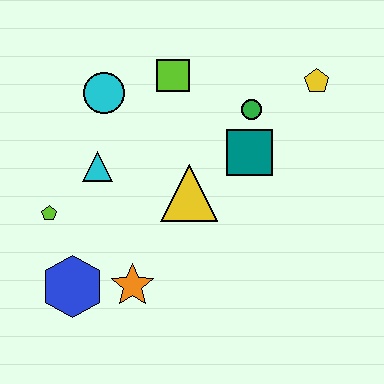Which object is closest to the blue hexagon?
The orange star is closest to the blue hexagon.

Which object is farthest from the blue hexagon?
The yellow pentagon is farthest from the blue hexagon.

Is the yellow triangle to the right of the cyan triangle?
Yes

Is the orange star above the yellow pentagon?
No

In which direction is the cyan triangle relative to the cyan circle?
The cyan triangle is below the cyan circle.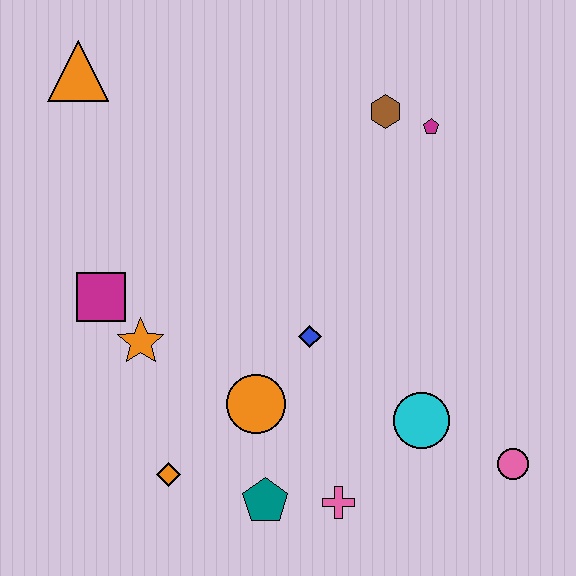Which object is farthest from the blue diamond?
The orange triangle is farthest from the blue diamond.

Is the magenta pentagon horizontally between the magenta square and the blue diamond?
No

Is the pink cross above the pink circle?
No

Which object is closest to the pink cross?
The teal pentagon is closest to the pink cross.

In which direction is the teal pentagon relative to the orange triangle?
The teal pentagon is below the orange triangle.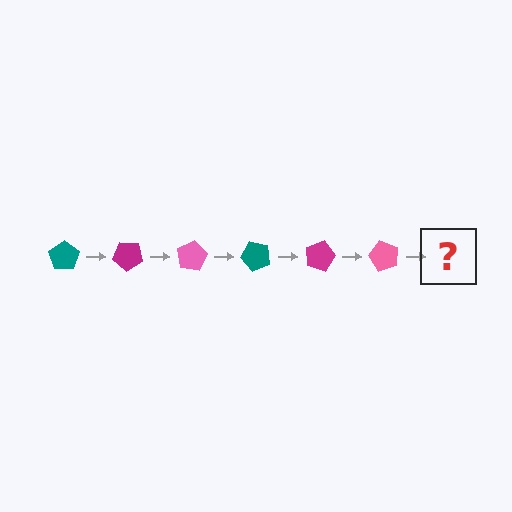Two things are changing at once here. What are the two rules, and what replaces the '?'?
The two rules are that it rotates 40 degrees each step and the color cycles through teal, magenta, and pink. The '?' should be a teal pentagon, rotated 240 degrees from the start.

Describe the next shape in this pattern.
It should be a teal pentagon, rotated 240 degrees from the start.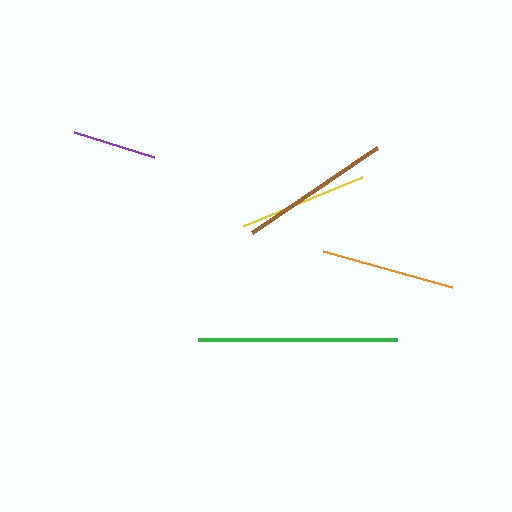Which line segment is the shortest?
The purple line is the shortest at approximately 84 pixels.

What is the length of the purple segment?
The purple segment is approximately 84 pixels long.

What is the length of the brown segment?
The brown segment is approximately 151 pixels long.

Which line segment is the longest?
The green line is the longest at approximately 199 pixels.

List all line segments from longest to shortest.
From longest to shortest: green, brown, orange, yellow, purple.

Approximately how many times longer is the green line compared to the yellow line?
The green line is approximately 1.5 times the length of the yellow line.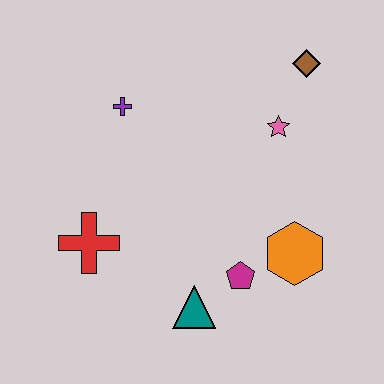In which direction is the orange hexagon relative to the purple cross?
The orange hexagon is to the right of the purple cross.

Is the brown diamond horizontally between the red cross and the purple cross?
No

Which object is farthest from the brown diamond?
The red cross is farthest from the brown diamond.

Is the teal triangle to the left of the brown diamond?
Yes